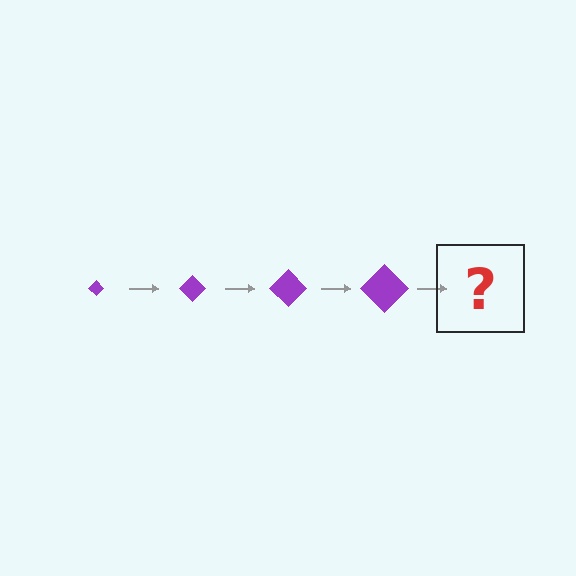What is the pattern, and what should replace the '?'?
The pattern is that the diamond gets progressively larger each step. The '?' should be a purple diamond, larger than the previous one.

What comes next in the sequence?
The next element should be a purple diamond, larger than the previous one.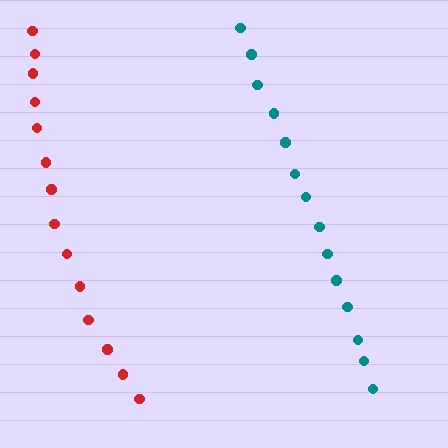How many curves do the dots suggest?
There are 2 distinct paths.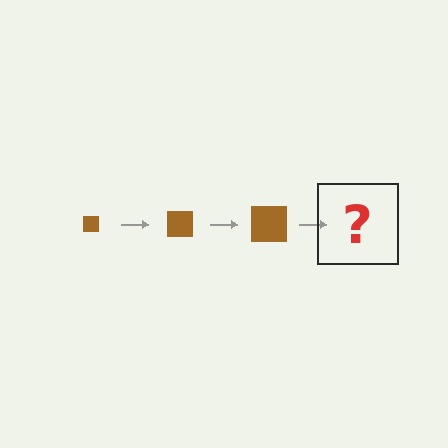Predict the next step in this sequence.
The next step is a brown square, larger than the previous one.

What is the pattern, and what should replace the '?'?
The pattern is that the square gets progressively larger each step. The '?' should be a brown square, larger than the previous one.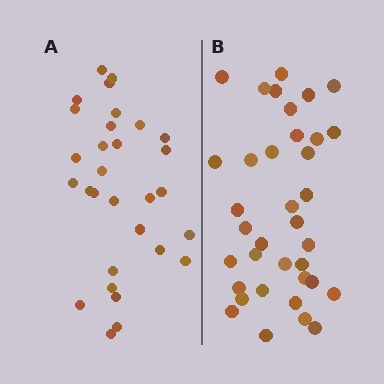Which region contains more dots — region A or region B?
Region B (the right region) has more dots.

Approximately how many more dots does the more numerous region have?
Region B has about 6 more dots than region A.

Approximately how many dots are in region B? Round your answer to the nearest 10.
About 40 dots. (The exact count is 36, which rounds to 40.)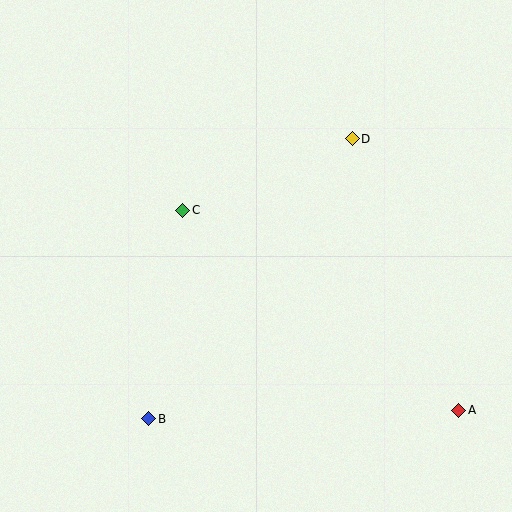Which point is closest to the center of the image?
Point C at (183, 210) is closest to the center.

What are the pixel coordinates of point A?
Point A is at (459, 410).